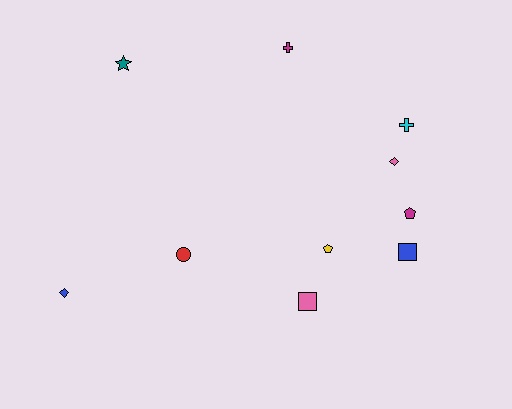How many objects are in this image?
There are 10 objects.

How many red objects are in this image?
There is 1 red object.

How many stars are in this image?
There is 1 star.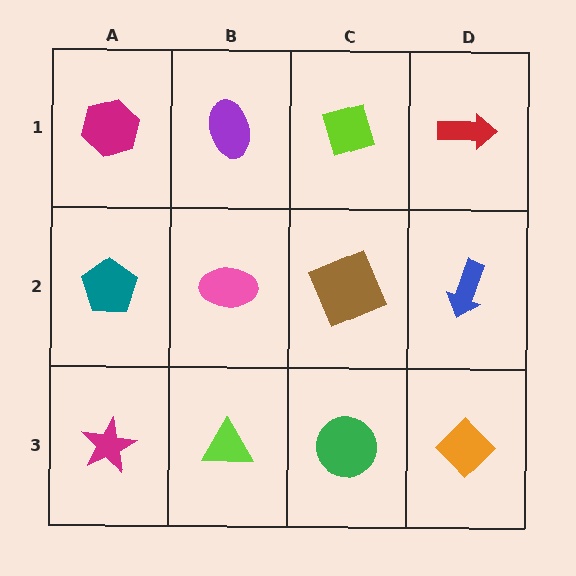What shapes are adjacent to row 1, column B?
A pink ellipse (row 2, column B), a magenta hexagon (row 1, column A), a lime diamond (row 1, column C).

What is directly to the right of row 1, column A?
A purple ellipse.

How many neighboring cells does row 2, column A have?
3.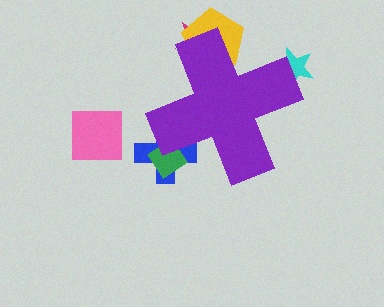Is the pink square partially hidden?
No, the pink square is fully visible.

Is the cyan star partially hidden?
Yes, the cyan star is partially hidden behind the purple cross.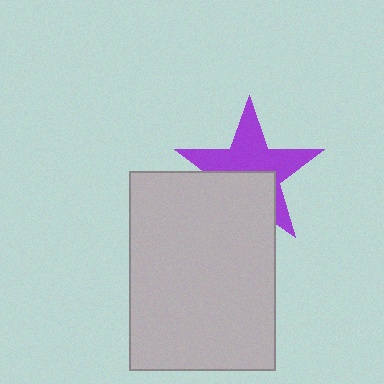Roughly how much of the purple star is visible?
About half of it is visible (roughly 60%).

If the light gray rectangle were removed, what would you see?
You would see the complete purple star.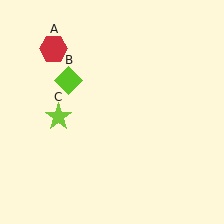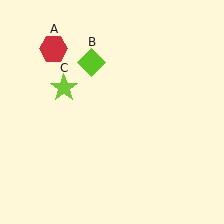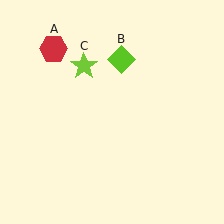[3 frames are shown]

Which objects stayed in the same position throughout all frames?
Red hexagon (object A) remained stationary.